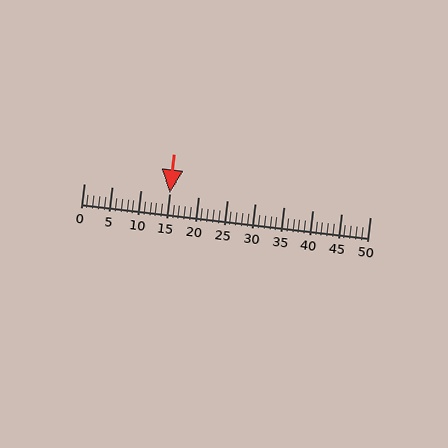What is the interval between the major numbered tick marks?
The major tick marks are spaced 5 units apart.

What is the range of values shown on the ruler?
The ruler shows values from 0 to 50.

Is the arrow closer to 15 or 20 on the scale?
The arrow is closer to 15.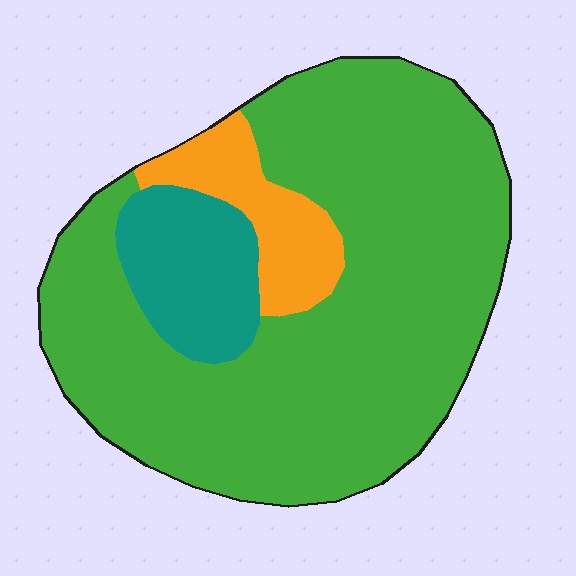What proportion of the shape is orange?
Orange takes up about one tenth (1/10) of the shape.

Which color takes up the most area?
Green, at roughly 75%.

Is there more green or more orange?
Green.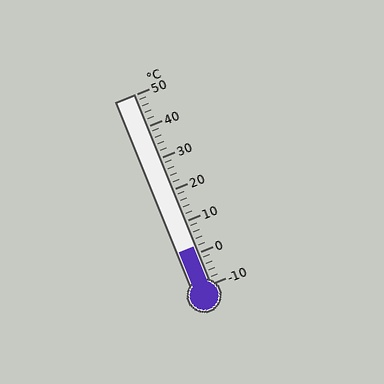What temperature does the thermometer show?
The thermometer shows approximately 2°C.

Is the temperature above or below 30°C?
The temperature is below 30°C.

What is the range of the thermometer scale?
The thermometer scale ranges from -10°C to 50°C.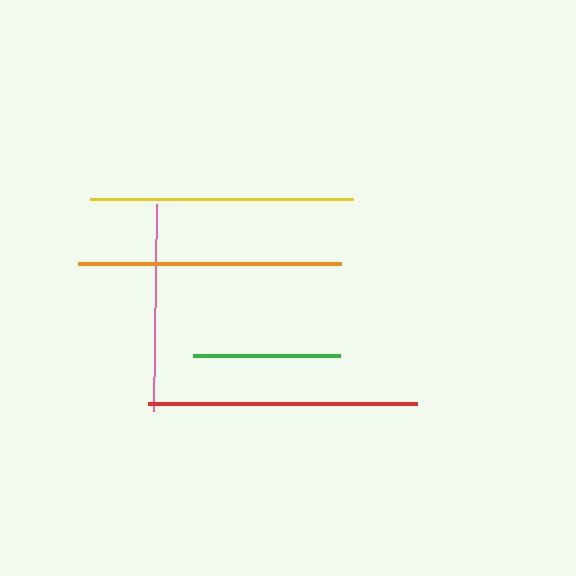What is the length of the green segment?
The green segment is approximately 147 pixels long.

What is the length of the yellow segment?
The yellow segment is approximately 263 pixels long.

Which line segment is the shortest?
The green line is the shortest at approximately 147 pixels.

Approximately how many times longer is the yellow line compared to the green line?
The yellow line is approximately 1.8 times the length of the green line.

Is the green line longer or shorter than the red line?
The red line is longer than the green line.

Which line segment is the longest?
The red line is the longest at approximately 269 pixels.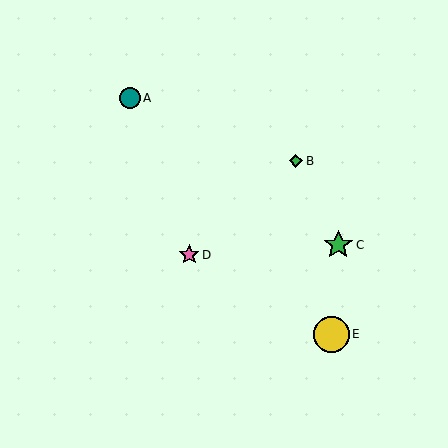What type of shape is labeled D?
Shape D is a pink star.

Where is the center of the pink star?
The center of the pink star is at (189, 255).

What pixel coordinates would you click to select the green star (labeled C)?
Click at (338, 245) to select the green star C.